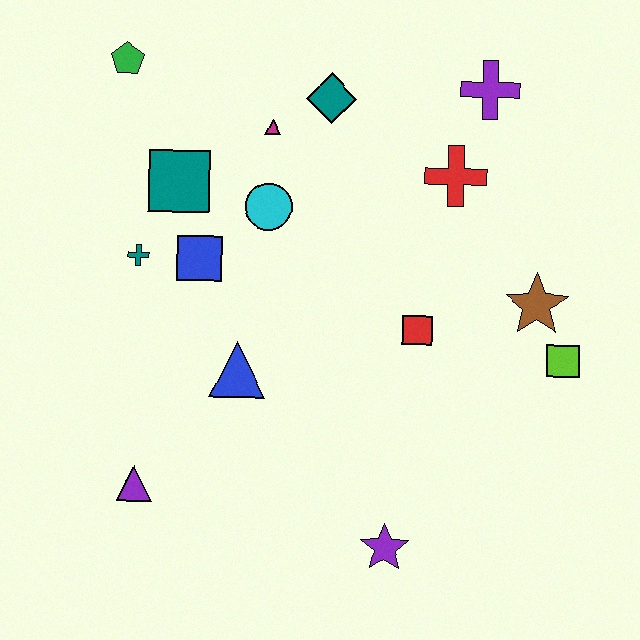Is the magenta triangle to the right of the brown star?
No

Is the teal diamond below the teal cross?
No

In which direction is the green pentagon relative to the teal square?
The green pentagon is above the teal square.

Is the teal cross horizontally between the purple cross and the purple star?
No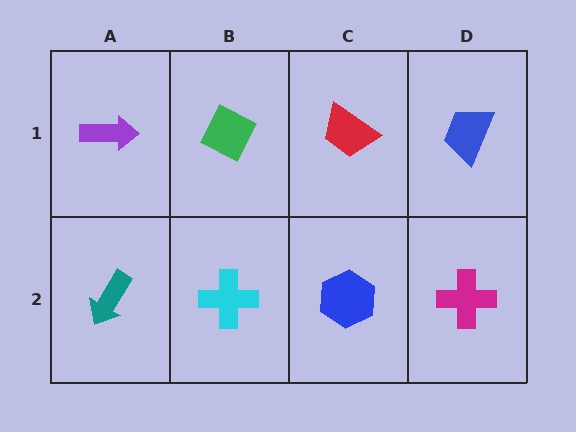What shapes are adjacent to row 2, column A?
A purple arrow (row 1, column A), a cyan cross (row 2, column B).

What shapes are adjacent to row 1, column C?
A blue hexagon (row 2, column C), a green diamond (row 1, column B), a blue trapezoid (row 1, column D).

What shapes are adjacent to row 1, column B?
A cyan cross (row 2, column B), a purple arrow (row 1, column A), a red trapezoid (row 1, column C).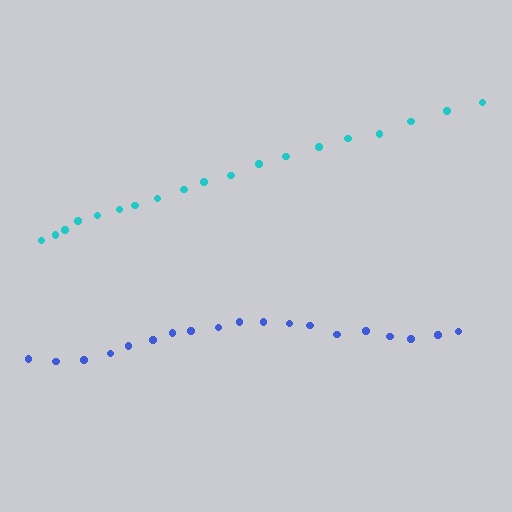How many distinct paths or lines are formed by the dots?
There are 2 distinct paths.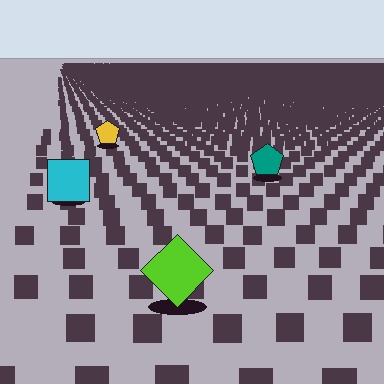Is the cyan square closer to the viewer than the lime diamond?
No. The lime diamond is closer — you can tell from the texture gradient: the ground texture is coarser near it.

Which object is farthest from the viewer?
The yellow pentagon is farthest from the viewer. It appears smaller and the ground texture around it is denser.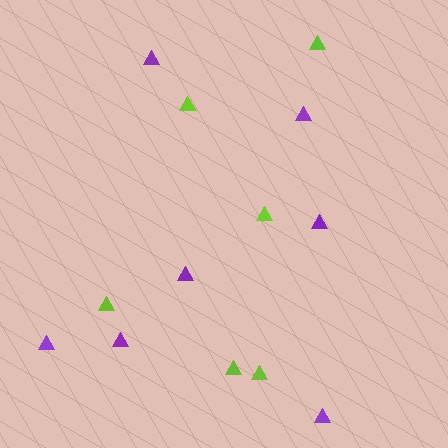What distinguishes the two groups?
There are 2 groups: one group of lime triangles (6) and one group of purple triangles (7).